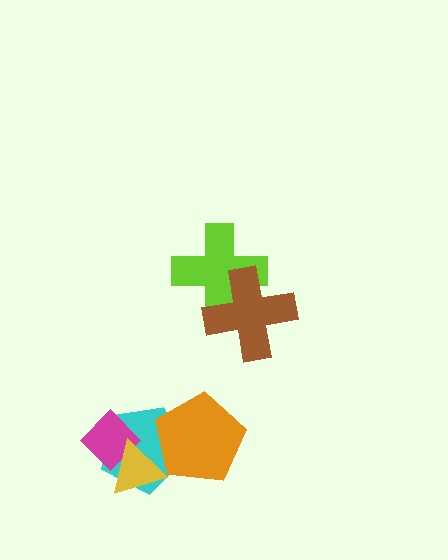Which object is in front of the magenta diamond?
The yellow triangle is in front of the magenta diamond.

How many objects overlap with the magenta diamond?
2 objects overlap with the magenta diamond.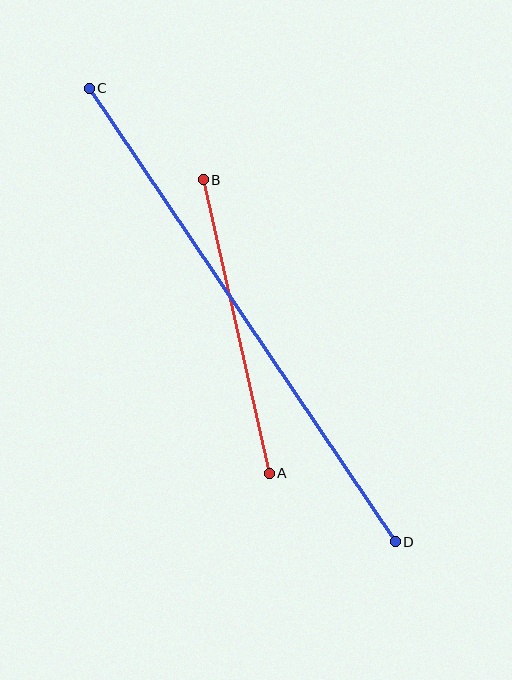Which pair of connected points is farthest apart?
Points C and D are farthest apart.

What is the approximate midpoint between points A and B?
The midpoint is at approximately (236, 327) pixels.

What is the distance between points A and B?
The distance is approximately 301 pixels.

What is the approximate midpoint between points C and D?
The midpoint is at approximately (242, 315) pixels.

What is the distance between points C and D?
The distance is approximately 547 pixels.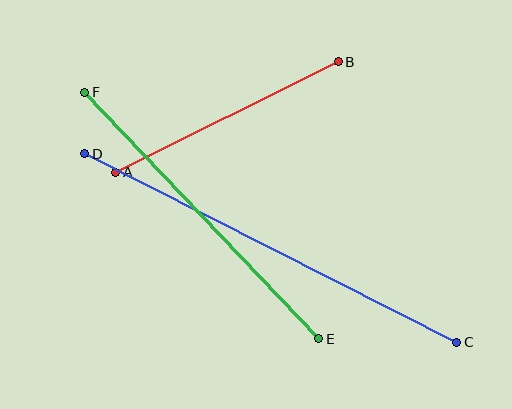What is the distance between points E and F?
The distance is approximately 340 pixels.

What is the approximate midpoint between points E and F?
The midpoint is at approximately (202, 215) pixels.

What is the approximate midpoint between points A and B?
The midpoint is at approximately (227, 117) pixels.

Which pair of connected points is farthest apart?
Points C and D are farthest apart.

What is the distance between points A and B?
The distance is approximately 248 pixels.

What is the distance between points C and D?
The distance is approximately 417 pixels.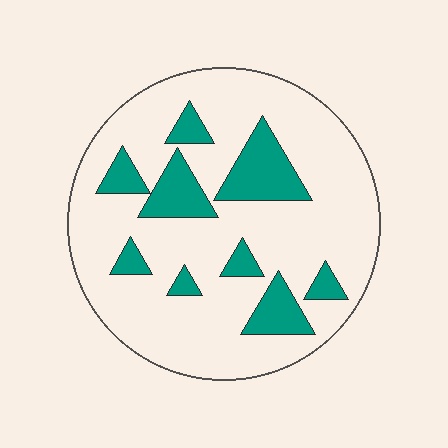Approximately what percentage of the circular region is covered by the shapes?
Approximately 20%.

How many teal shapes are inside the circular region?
9.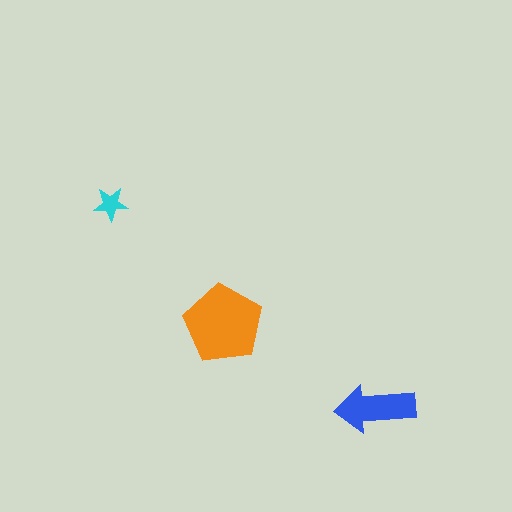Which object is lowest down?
The blue arrow is bottommost.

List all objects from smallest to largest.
The cyan star, the blue arrow, the orange pentagon.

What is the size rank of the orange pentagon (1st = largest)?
1st.